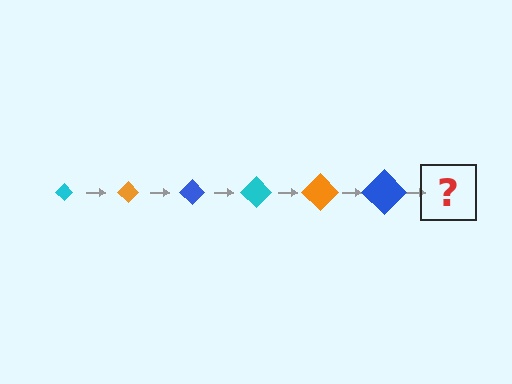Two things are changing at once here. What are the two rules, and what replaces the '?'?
The two rules are that the diamond grows larger each step and the color cycles through cyan, orange, and blue. The '?' should be a cyan diamond, larger than the previous one.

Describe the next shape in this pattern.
It should be a cyan diamond, larger than the previous one.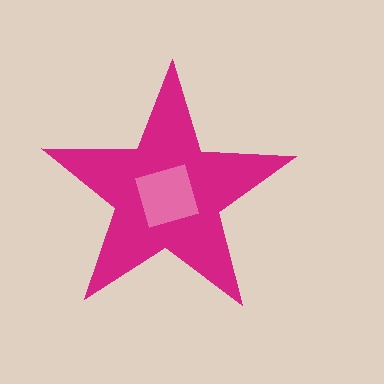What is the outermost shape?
The magenta star.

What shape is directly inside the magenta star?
The pink diamond.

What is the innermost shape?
The pink diamond.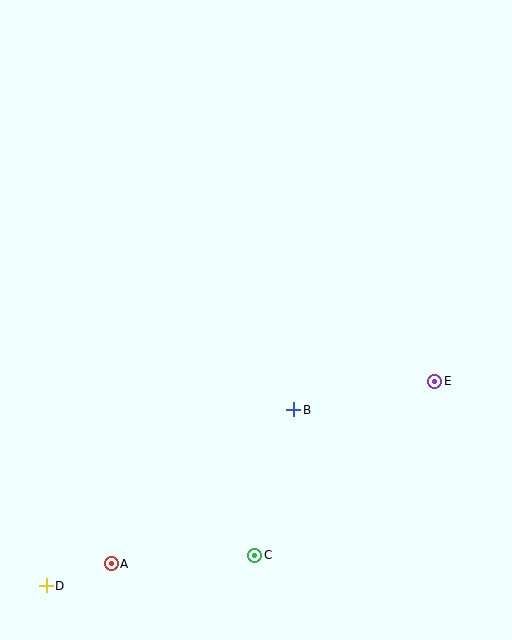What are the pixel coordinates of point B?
Point B is at (294, 410).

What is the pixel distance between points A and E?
The distance between A and E is 371 pixels.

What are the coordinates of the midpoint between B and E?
The midpoint between B and E is at (364, 395).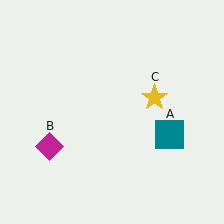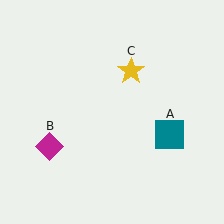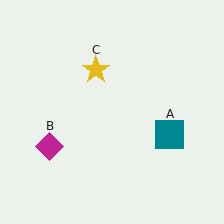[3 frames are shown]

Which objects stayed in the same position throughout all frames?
Teal square (object A) and magenta diamond (object B) remained stationary.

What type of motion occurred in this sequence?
The yellow star (object C) rotated counterclockwise around the center of the scene.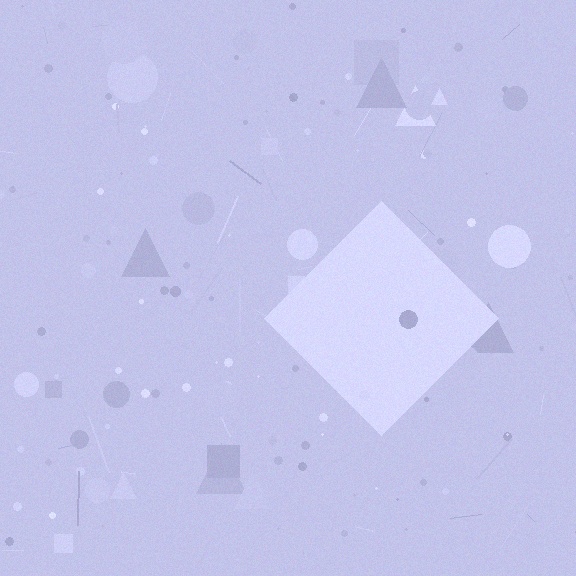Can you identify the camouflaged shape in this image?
The camouflaged shape is a diamond.